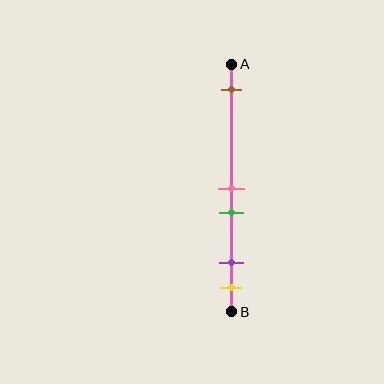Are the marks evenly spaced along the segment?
No, the marks are not evenly spaced.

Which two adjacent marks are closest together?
The pink and green marks are the closest adjacent pair.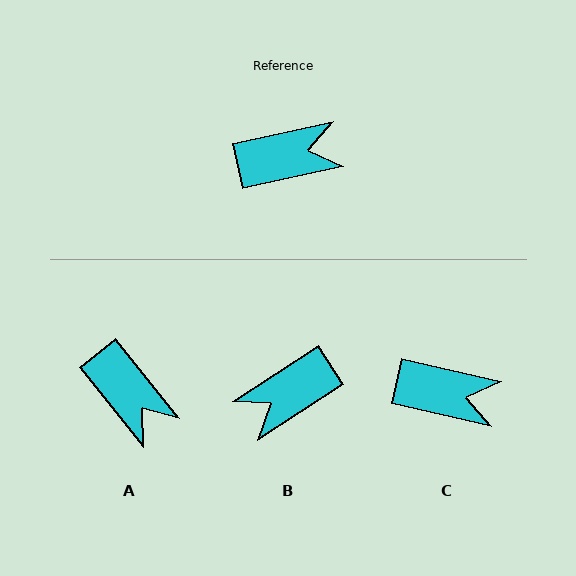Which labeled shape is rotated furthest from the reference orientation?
B, about 159 degrees away.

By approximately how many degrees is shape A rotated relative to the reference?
Approximately 64 degrees clockwise.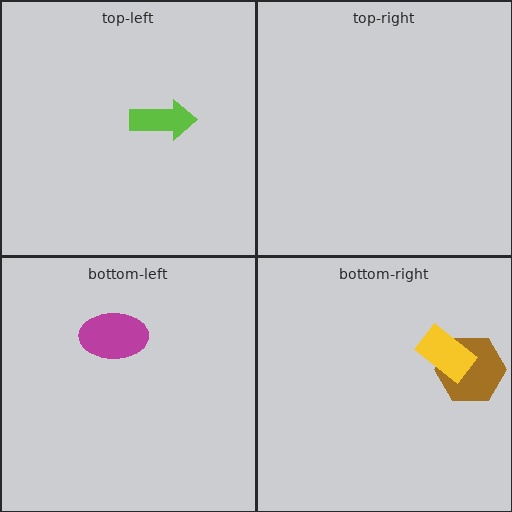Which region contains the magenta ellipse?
The bottom-left region.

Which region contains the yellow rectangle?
The bottom-right region.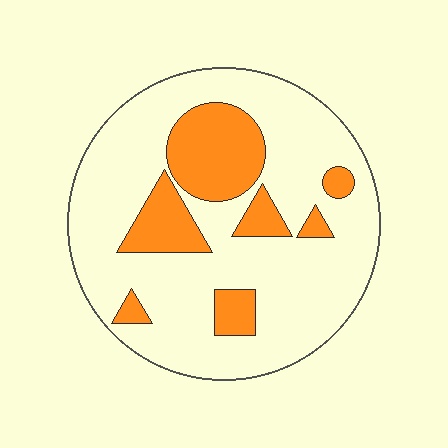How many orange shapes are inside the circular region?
7.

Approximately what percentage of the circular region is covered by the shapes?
Approximately 25%.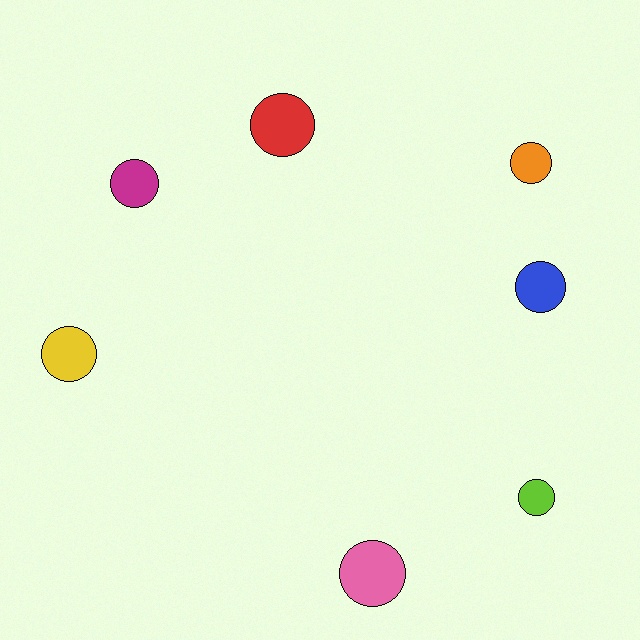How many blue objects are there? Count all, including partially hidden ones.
There is 1 blue object.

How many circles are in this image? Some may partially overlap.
There are 7 circles.